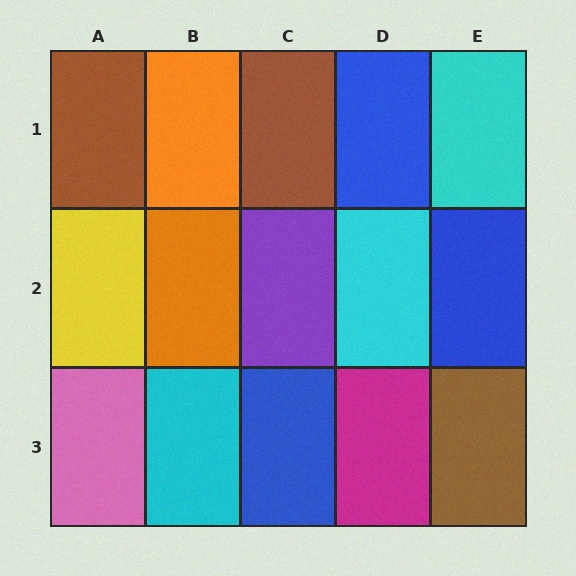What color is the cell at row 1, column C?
Brown.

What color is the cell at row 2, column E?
Blue.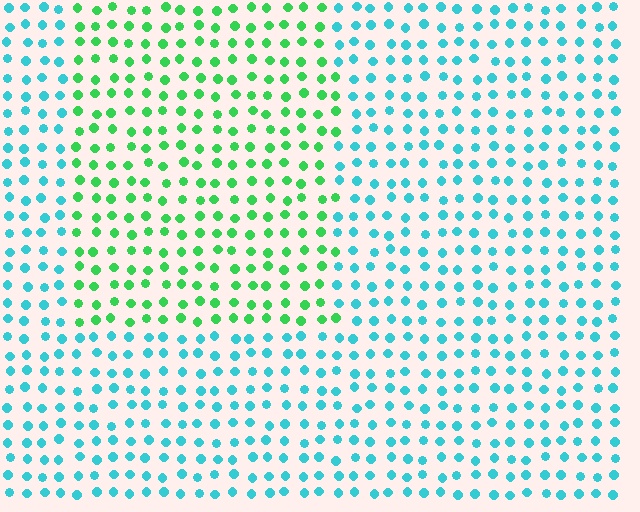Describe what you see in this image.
The image is filled with small cyan elements in a uniform arrangement. A rectangle-shaped region is visible where the elements are tinted to a slightly different hue, forming a subtle color boundary.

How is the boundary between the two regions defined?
The boundary is defined purely by a slight shift in hue (about 52 degrees). Spacing, size, and orientation are identical on both sides.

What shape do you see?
I see a rectangle.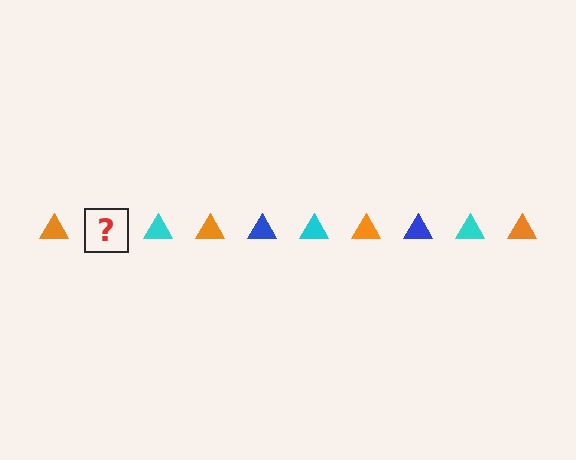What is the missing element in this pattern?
The missing element is a blue triangle.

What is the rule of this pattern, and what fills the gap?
The rule is that the pattern cycles through orange, blue, cyan triangles. The gap should be filled with a blue triangle.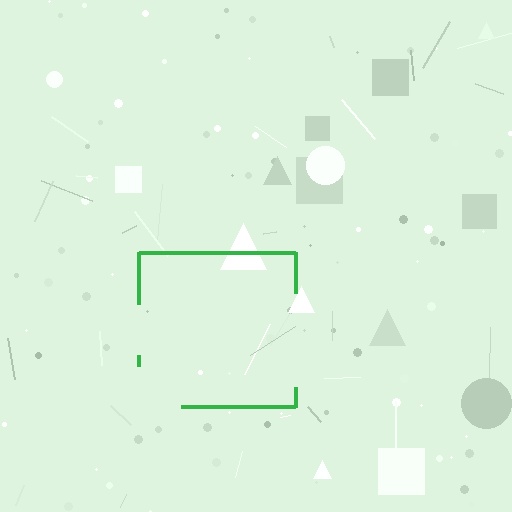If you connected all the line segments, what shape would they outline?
They would outline a square.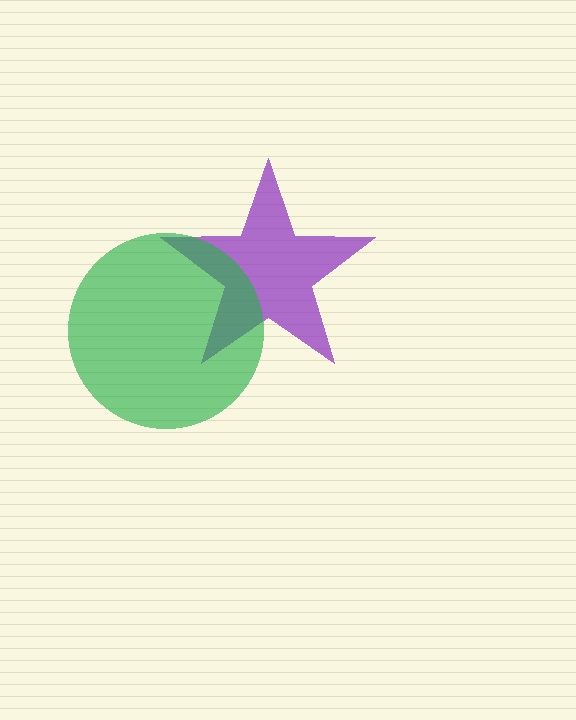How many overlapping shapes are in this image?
There are 2 overlapping shapes in the image.